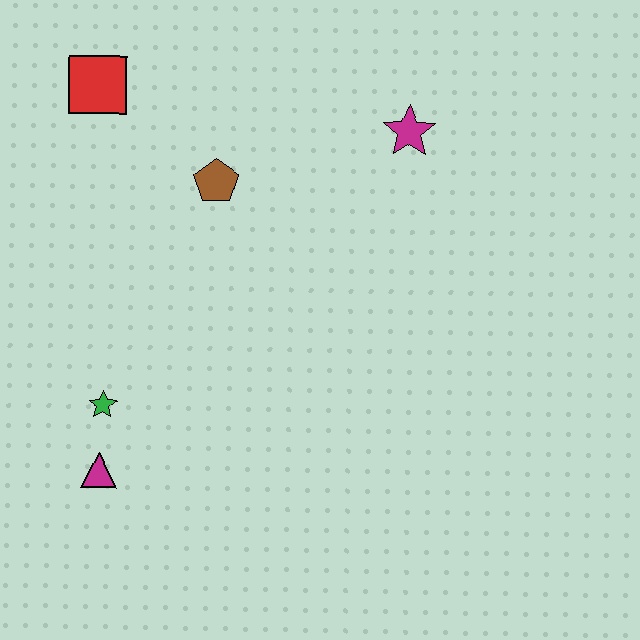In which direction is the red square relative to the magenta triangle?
The red square is above the magenta triangle.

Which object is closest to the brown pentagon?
The red square is closest to the brown pentagon.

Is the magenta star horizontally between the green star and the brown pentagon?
No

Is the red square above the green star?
Yes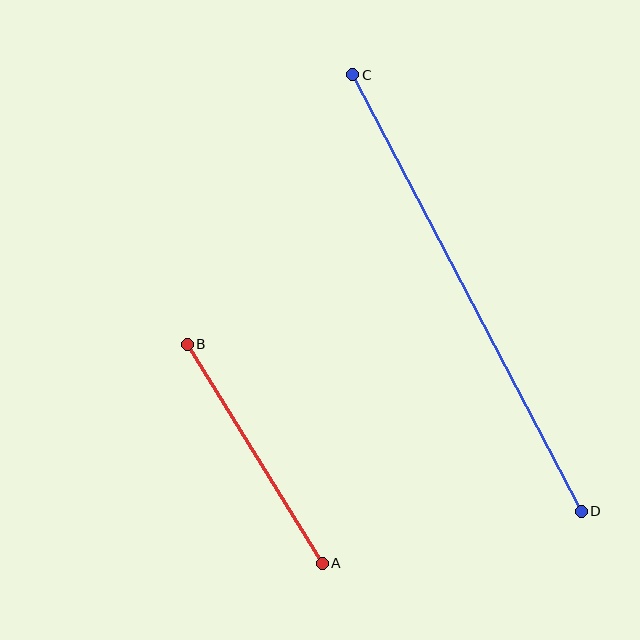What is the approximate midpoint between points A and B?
The midpoint is at approximately (255, 454) pixels.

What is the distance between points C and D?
The distance is approximately 493 pixels.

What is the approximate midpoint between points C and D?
The midpoint is at approximately (467, 293) pixels.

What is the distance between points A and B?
The distance is approximately 257 pixels.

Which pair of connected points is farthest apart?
Points C and D are farthest apart.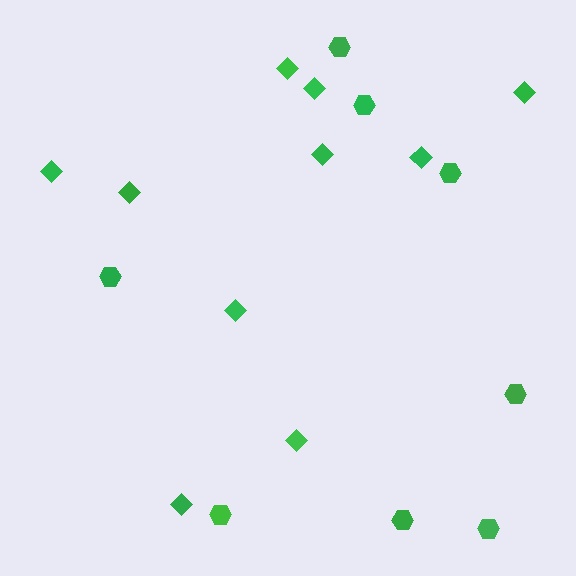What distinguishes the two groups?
There are 2 groups: one group of hexagons (8) and one group of diamonds (10).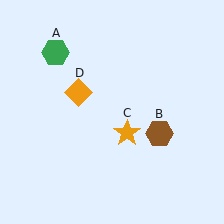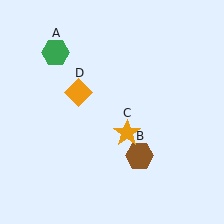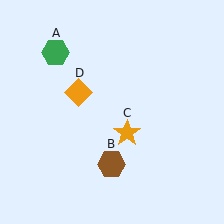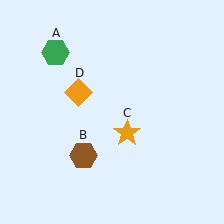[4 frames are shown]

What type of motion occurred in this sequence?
The brown hexagon (object B) rotated clockwise around the center of the scene.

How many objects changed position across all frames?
1 object changed position: brown hexagon (object B).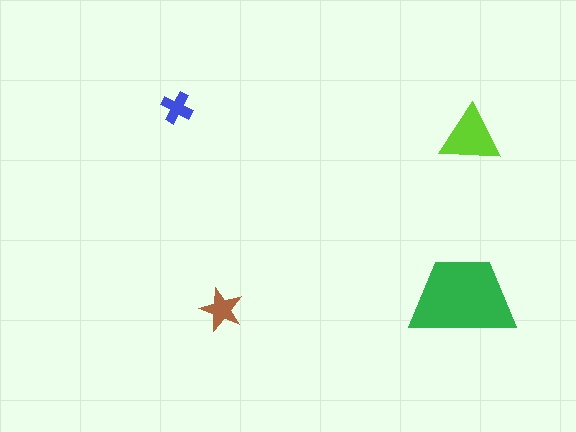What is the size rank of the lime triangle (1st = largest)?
2nd.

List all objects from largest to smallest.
The green trapezoid, the lime triangle, the brown star, the blue cross.